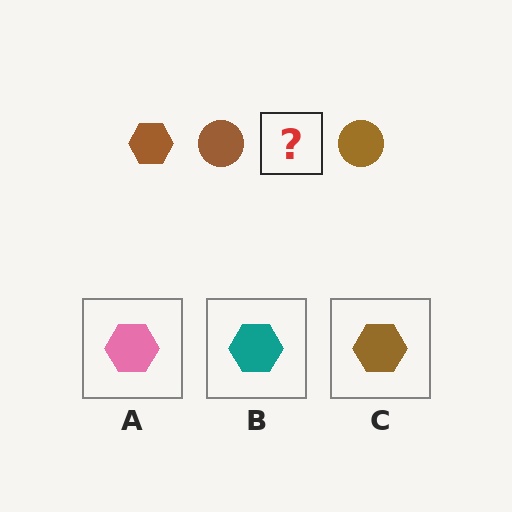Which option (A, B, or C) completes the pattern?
C.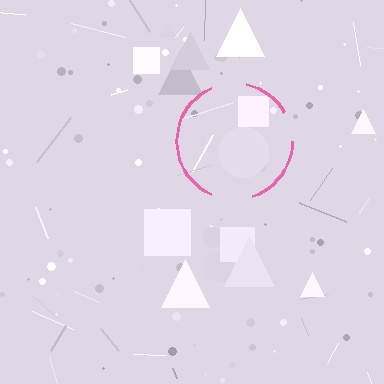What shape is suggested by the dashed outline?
The dashed outline suggests a circle.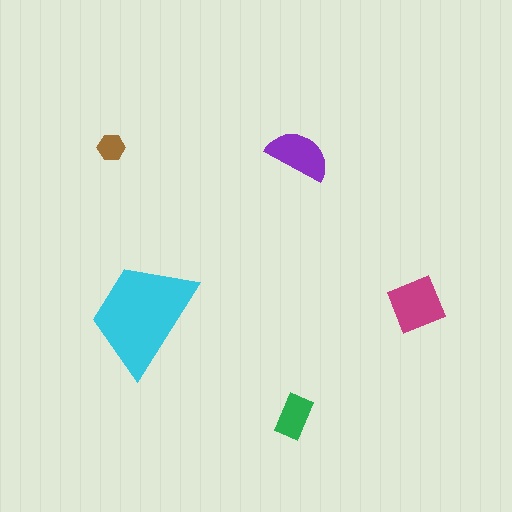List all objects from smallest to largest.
The brown hexagon, the green rectangle, the purple semicircle, the magenta diamond, the cyan trapezoid.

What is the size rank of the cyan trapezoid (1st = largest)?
1st.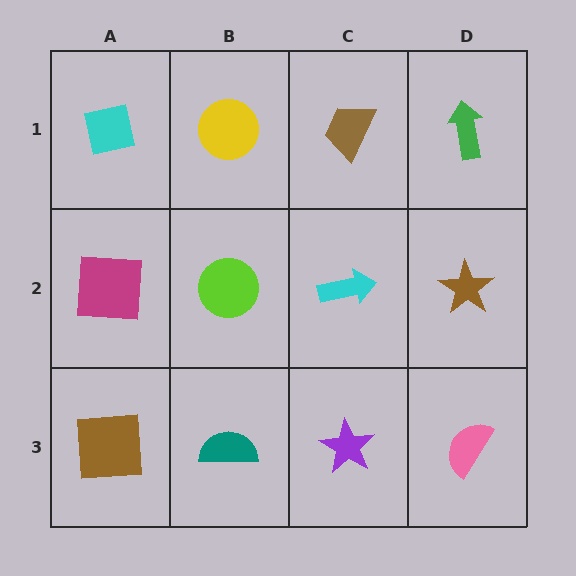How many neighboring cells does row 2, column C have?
4.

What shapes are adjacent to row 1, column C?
A cyan arrow (row 2, column C), a yellow circle (row 1, column B), a green arrow (row 1, column D).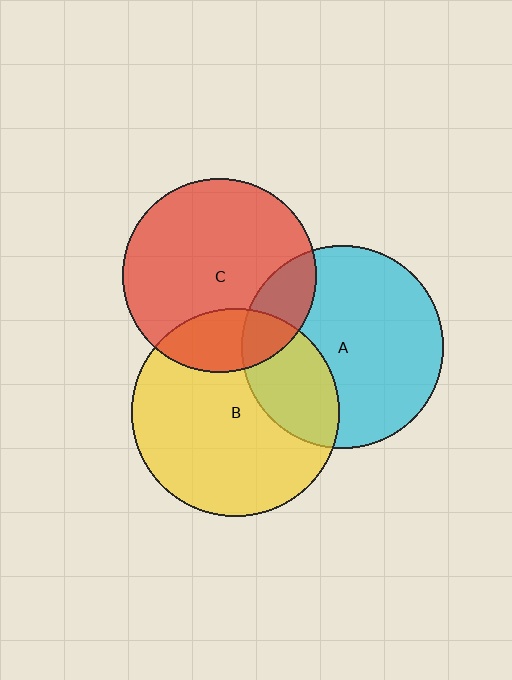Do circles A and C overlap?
Yes.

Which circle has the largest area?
Circle B (yellow).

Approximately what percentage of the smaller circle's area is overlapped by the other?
Approximately 20%.